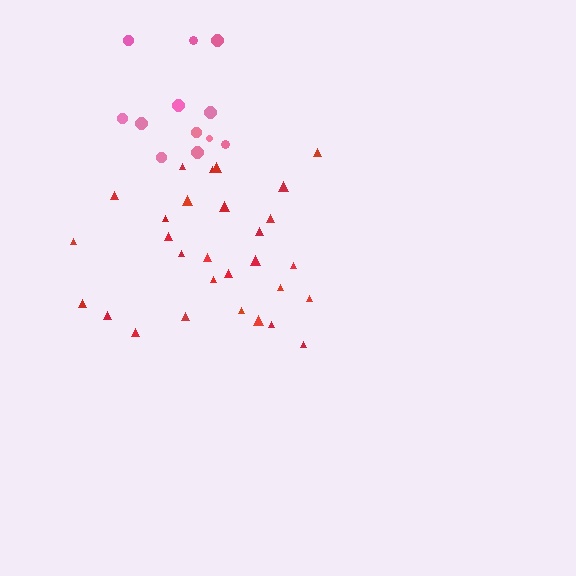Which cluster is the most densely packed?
Red.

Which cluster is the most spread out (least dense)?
Pink.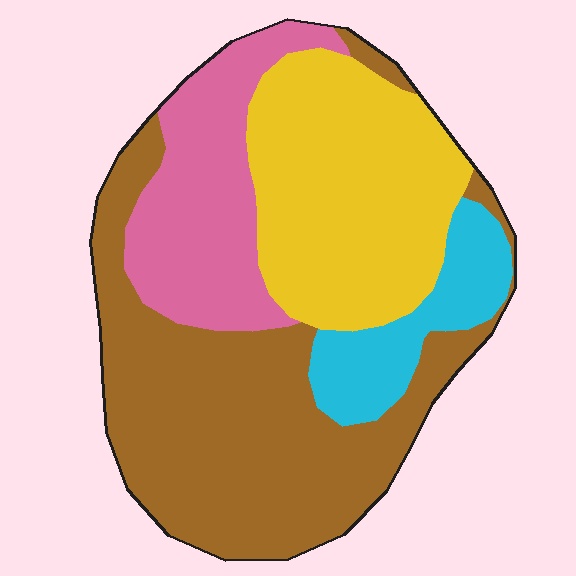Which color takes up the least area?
Cyan, at roughly 10%.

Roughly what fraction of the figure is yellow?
Yellow covers about 30% of the figure.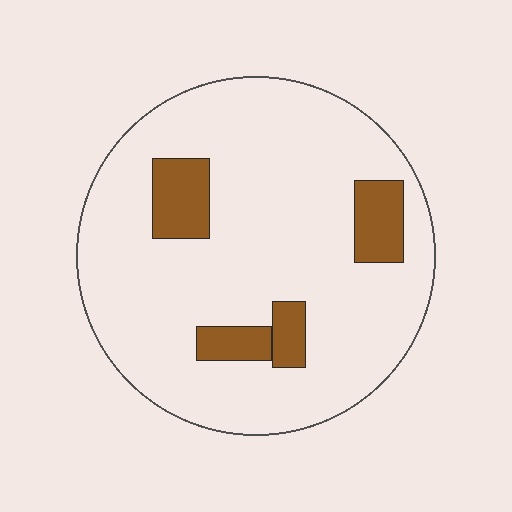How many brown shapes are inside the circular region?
4.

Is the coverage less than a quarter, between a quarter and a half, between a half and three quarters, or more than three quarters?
Less than a quarter.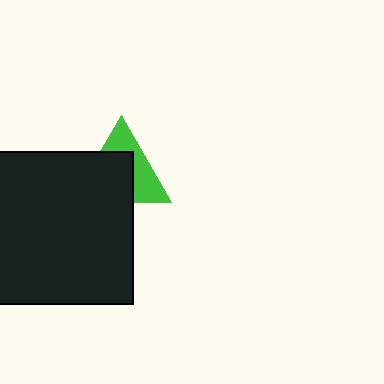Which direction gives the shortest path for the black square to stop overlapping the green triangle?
Moving toward the lower-left gives the shortest separation.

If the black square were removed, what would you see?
You would see the complete green triangle.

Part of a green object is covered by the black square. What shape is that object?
It is a triangle.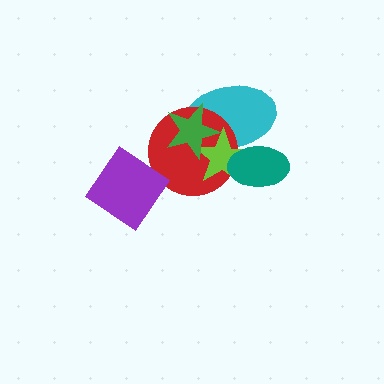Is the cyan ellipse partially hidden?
Yes, it is partially covered by another shape.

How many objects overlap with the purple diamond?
1 object overlaps with the purple diamond.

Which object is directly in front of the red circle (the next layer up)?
The lime star is directly in front of the red circle.